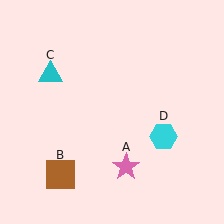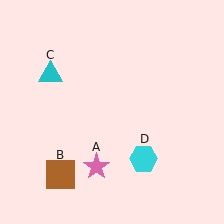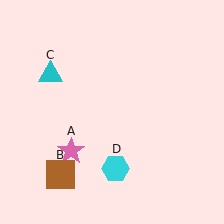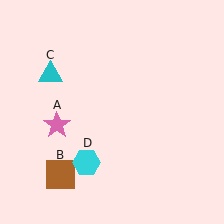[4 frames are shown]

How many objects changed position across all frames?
2 objects changed position: pink star (object A), cyan hexagon (object D).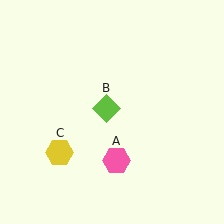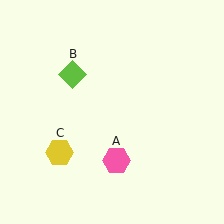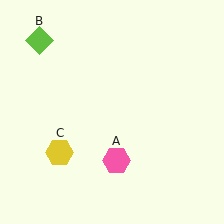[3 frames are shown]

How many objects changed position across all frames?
1 object changed position: lime diamond (object B).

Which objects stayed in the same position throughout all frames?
Pink hexagon (object A) and yellow hexagon (object C) remained stationary.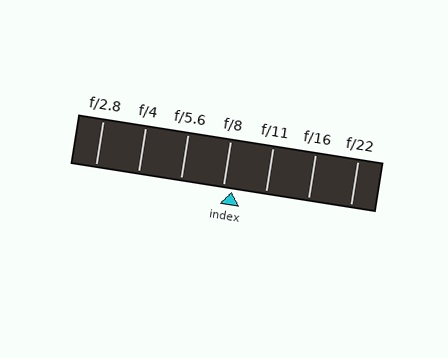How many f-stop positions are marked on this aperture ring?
There are 7 f-stop positions marked.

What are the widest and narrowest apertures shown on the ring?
The widest aperture shown is f/2.8 and the narrowest is f/22.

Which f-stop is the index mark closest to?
The index mark is closest to f/8.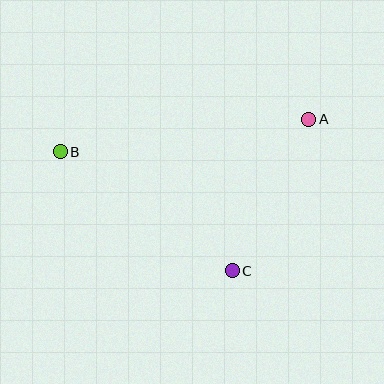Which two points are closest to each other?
Points A and C are closest to each other.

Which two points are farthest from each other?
Points A and B are farthest from each other.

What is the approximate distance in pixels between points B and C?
The distance between B and C is approximately 209 pixels.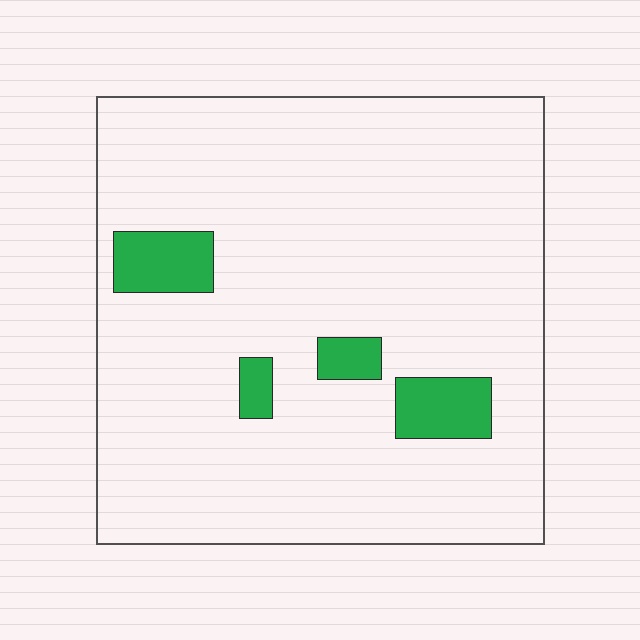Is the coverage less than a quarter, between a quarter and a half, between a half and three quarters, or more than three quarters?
Less than a quarter.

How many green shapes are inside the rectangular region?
4.